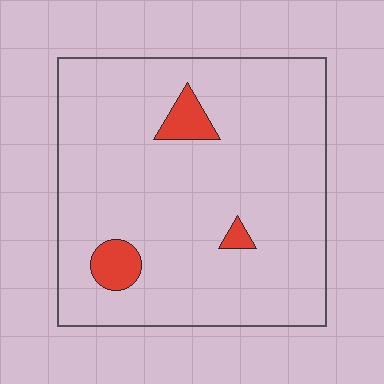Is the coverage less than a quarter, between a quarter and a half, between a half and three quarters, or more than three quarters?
Less than a quarter.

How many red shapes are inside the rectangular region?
3.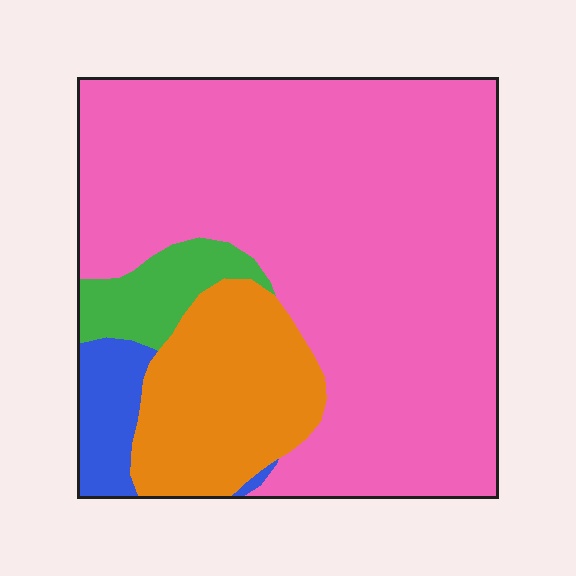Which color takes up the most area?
Pink, at roughly 70%.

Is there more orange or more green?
Orange.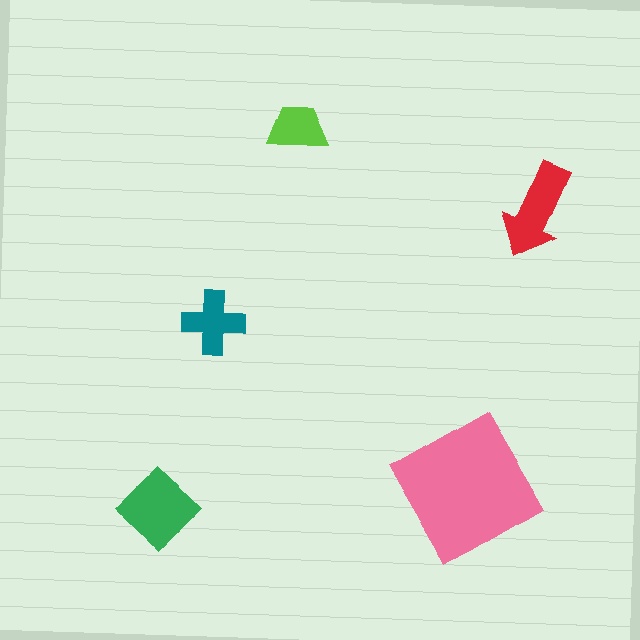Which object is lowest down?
The green diamond is bottommost.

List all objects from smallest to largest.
The lime trapezoid, the teal cross, the red arrow, the green diamond, the pink diamond.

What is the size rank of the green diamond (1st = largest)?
2nd.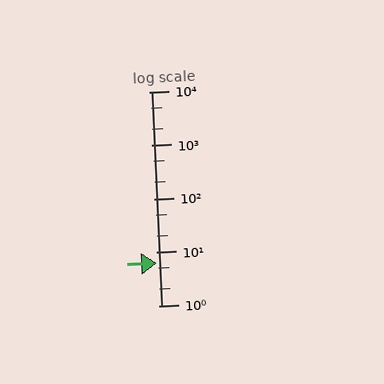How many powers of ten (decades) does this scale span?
The scale spans 4 decades, from 1 to 10000.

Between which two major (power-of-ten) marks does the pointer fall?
The pointer is between 1 and 10.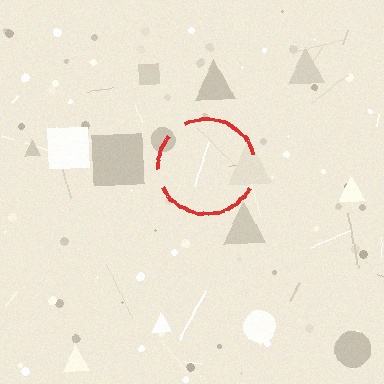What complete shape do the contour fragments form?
The contour fragments form a circle.